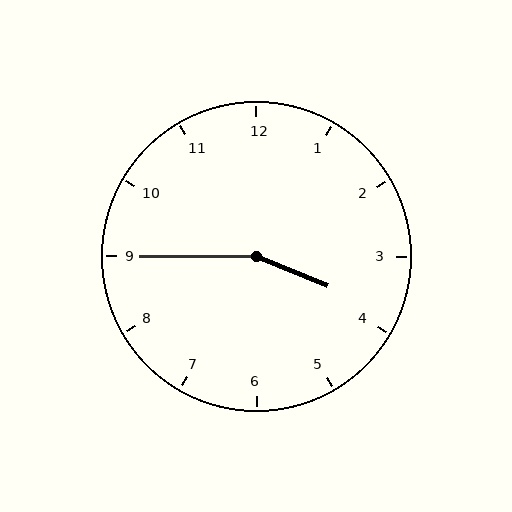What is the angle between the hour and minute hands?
Approximately 158 degrees.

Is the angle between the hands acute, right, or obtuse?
It is obtuse.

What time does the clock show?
3:45.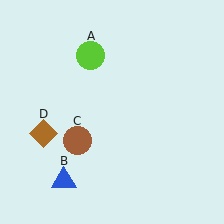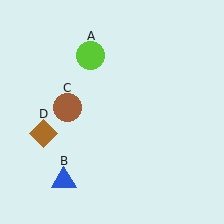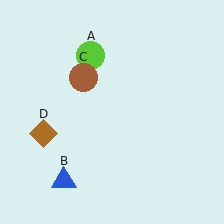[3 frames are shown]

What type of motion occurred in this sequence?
The brown circle (object C) rotated clockwise around the center of the scene.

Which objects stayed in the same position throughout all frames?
Lime circle (object A) and blue triangle (object B) and brown diamond (object D) remained stationary.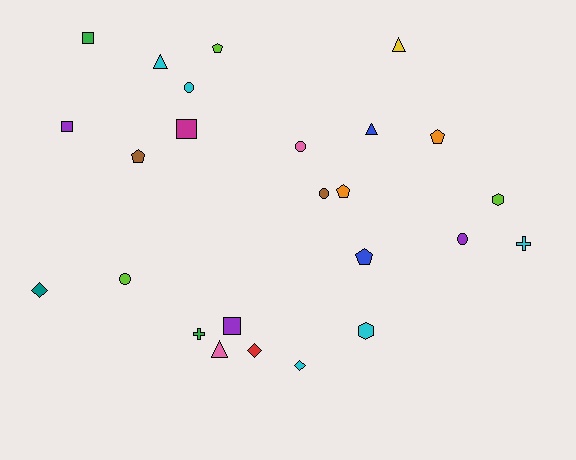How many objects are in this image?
There are 25 objects.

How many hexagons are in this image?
There are 2 hexagons.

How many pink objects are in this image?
There are 2 pink objects.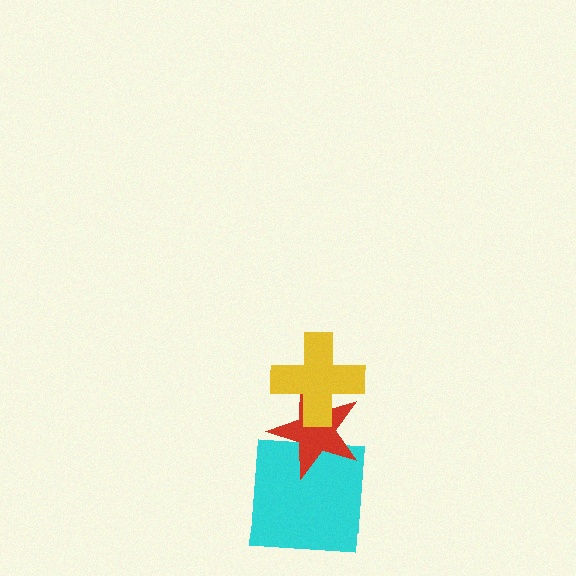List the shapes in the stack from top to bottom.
From top to bottom: the yellow cross, the red star, the cyan square.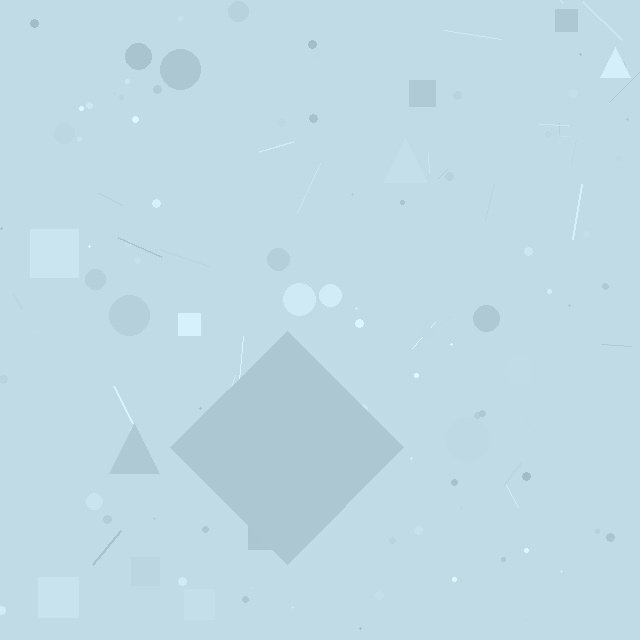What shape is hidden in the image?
A diamond is hidden in the image.